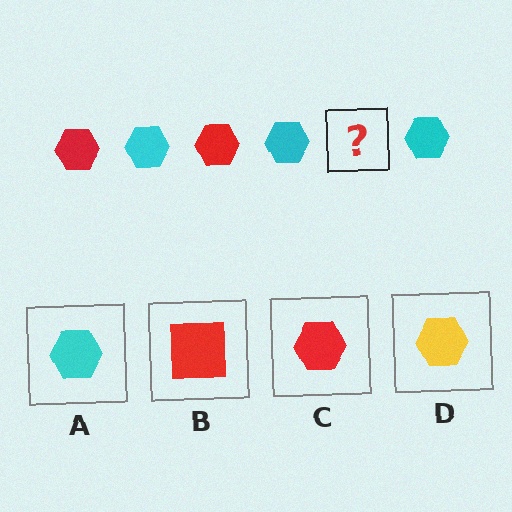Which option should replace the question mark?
Option C.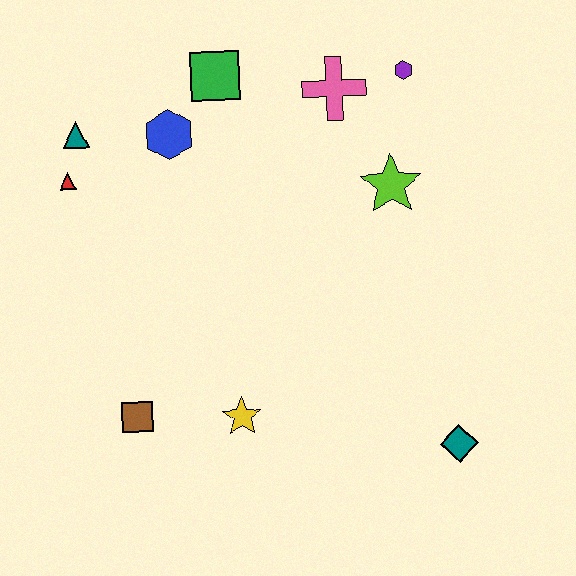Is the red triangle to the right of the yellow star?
No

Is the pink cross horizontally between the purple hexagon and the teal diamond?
No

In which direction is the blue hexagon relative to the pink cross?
The blue hexagon is to the left of the pink cross.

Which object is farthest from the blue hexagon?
The teal diamond is farthest from the blue hexagon.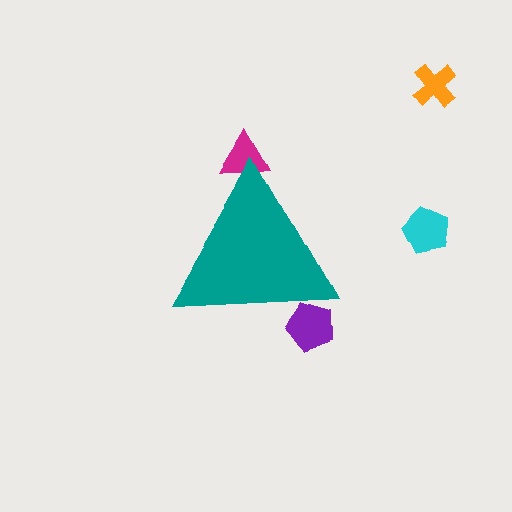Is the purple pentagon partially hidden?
Yes, the purple pentagon is partially hidden behind the teal triangle.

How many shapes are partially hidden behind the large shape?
2 shapes are partially hidden.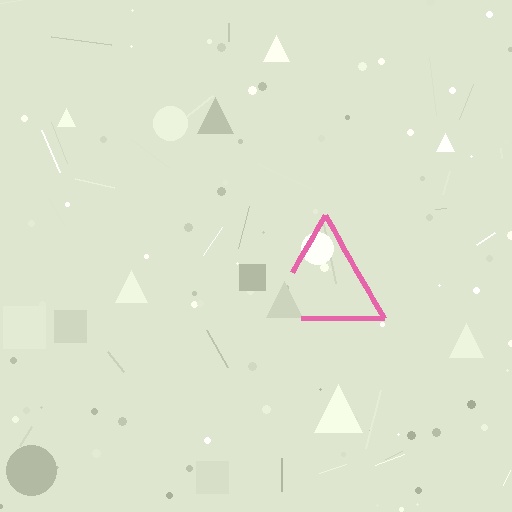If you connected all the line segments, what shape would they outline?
They would outline a triangle.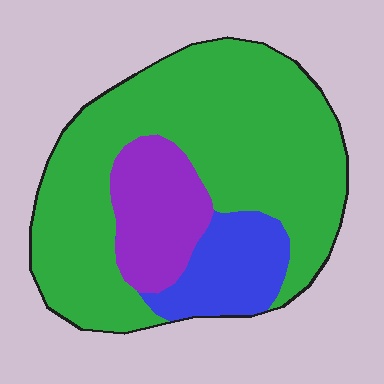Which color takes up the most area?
Green, at roughly 70%.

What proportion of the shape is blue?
Blue takes up less than a sixth of the shape.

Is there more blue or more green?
Green.